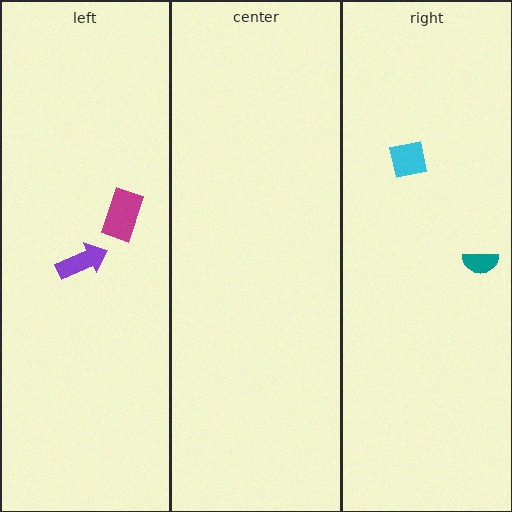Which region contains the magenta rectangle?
The left region.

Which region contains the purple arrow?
The left region.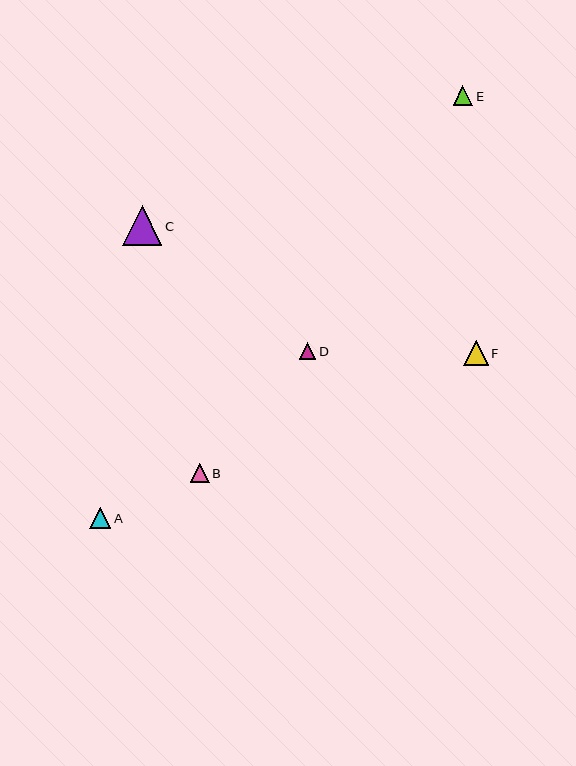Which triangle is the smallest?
Triangle D is the smallest with a size of approximately 17 pixels.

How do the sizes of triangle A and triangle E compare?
Triangle A and triangle E are approximately the same size.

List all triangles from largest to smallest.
From largest to smallest: C, F, A, E, B, D.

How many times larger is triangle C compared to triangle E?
Triangle C is approximately 2.0 times the size of triangle E.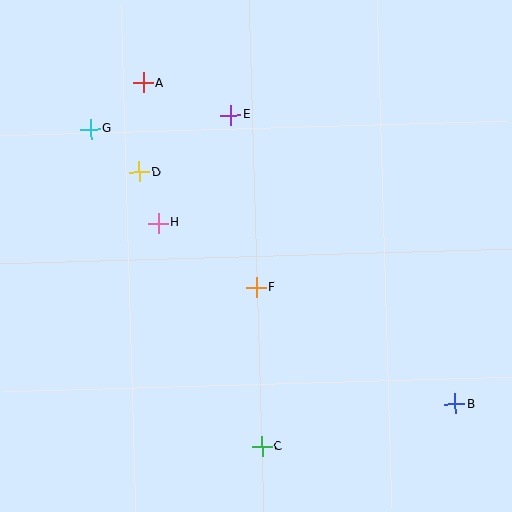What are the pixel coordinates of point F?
Point F is at (256, 287).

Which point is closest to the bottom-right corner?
Point B is closest to the bottom-right corner.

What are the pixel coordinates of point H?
Point H is at (158, 223).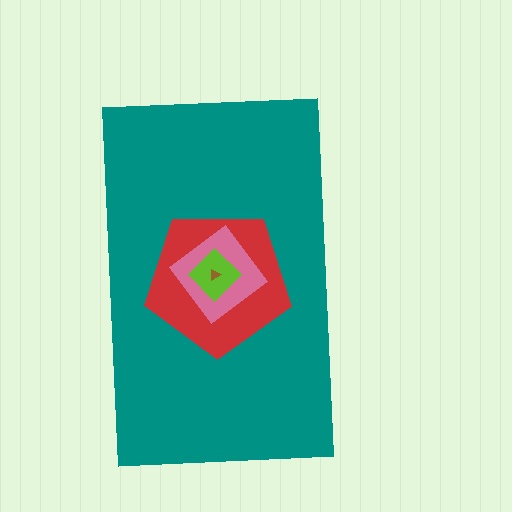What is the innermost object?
The brown triangle.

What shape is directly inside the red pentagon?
The pink diamond.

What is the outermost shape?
The teal rectangle.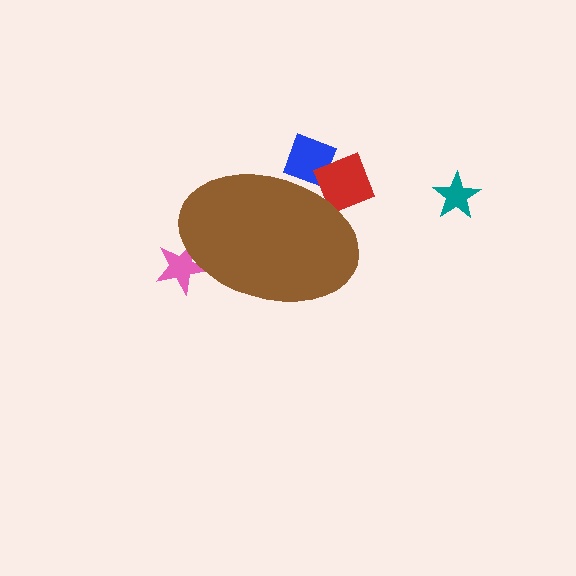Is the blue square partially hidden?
Yes, the blue square is partially hidden behind the brown ellipse.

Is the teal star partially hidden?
No, the teal star is fully visible.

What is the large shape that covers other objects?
A brown ellipse.